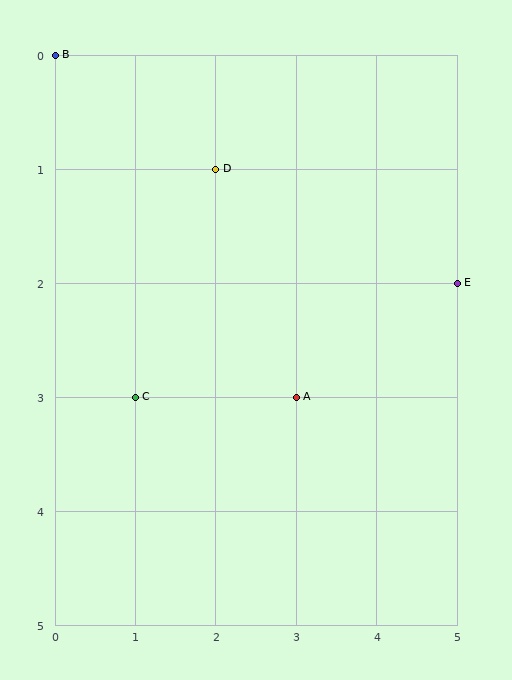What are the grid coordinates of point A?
Point A is at grid coordinates (3, 3).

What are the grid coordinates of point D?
Point D is at grid coordinates (2, 1).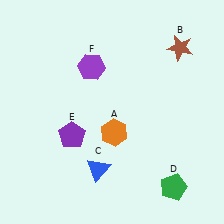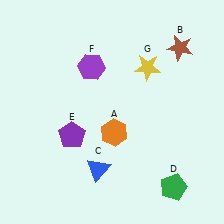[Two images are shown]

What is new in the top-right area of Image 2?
A yellow star (G) was added in the top-right area of Image 2.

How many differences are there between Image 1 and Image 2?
There is 1 difference between the two images.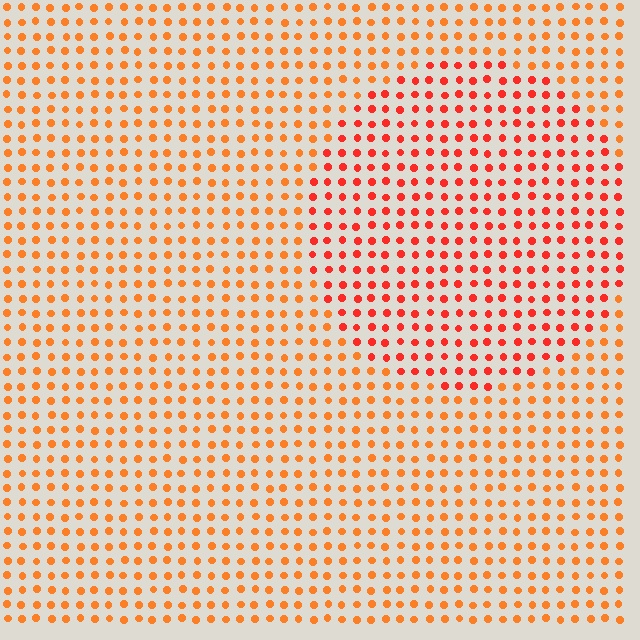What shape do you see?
I see a circle.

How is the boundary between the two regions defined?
The boundary is defined purely by a slight shift in hue (about 24 degrees). Spacing, size, and orientation are identical on both sides.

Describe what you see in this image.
The image is filled with small orange elements in a uniform arrangement. A circle-shaped region is visible where the elements are tinted to a slightly different hue, forming a subtle color boundary.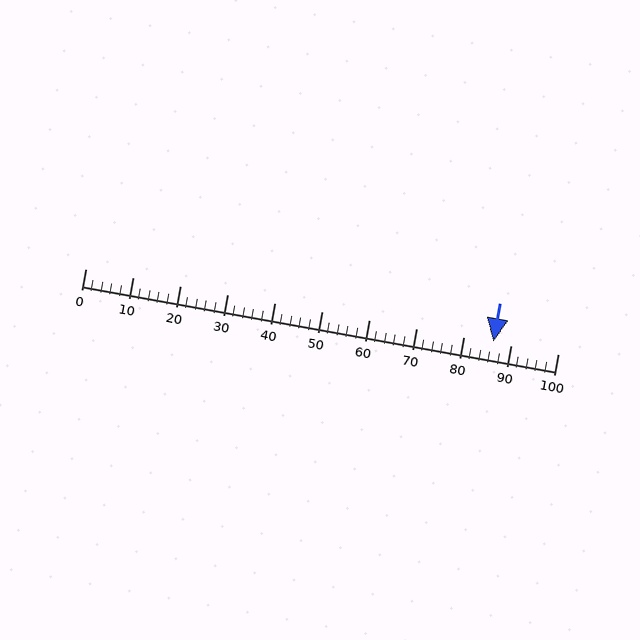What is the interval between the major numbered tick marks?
The major tick marks are spaced 10 units apart.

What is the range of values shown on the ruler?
The ruler shows values from 0 to 100.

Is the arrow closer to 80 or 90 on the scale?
The arrow is closer to 90.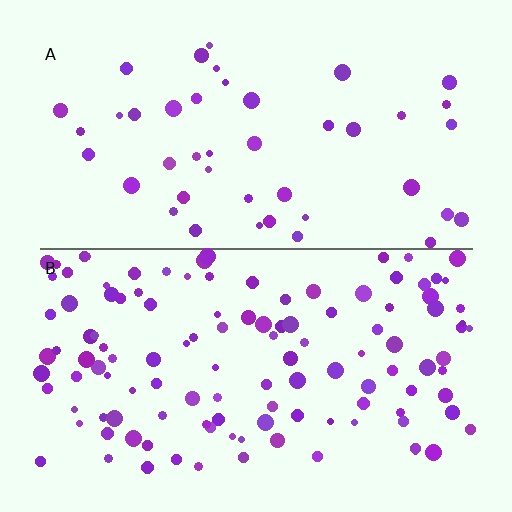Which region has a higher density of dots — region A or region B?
B (the bottom).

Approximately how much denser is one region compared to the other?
Approximately 2.7× — region B over region A.